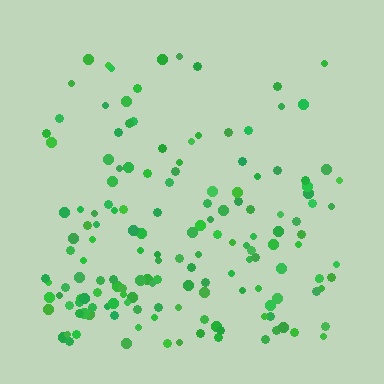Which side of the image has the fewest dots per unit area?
The top.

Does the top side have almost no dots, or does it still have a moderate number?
Still a moderate number, just noticeably fewer than the bottom.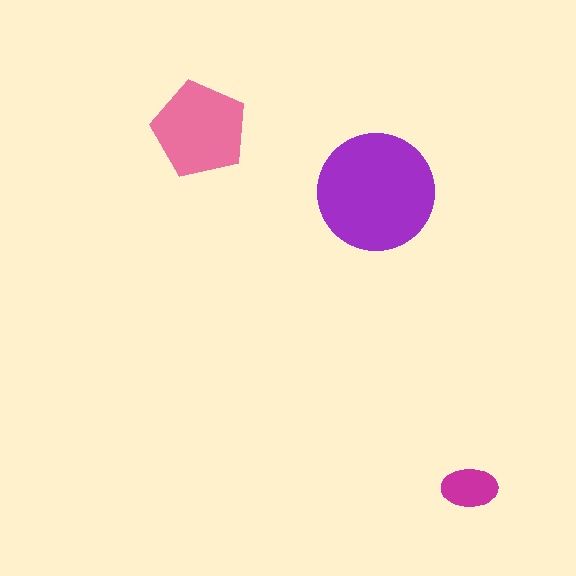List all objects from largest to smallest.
The purple circle, the pink pentagon, the magenta ellipse.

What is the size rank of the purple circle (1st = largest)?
1st.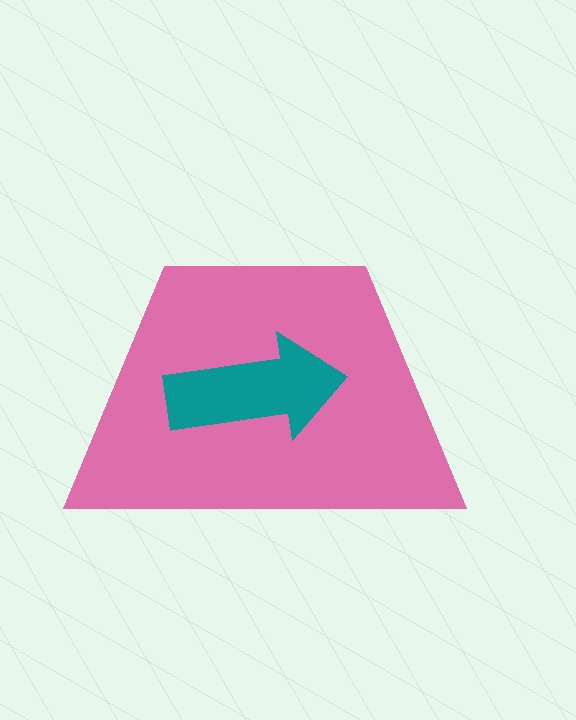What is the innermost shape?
The teal arrow.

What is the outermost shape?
The pink trapezoid.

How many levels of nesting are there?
2.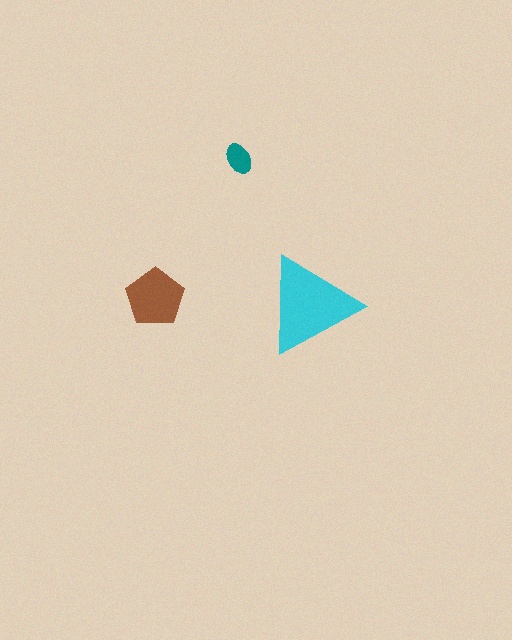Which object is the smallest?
The teal ellipse.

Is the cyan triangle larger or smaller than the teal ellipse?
Larger.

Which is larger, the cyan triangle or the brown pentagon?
The cyan triangle.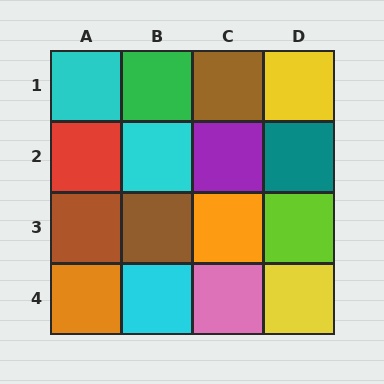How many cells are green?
1 cell is green.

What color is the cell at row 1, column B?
Green.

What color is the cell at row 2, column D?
Teal.